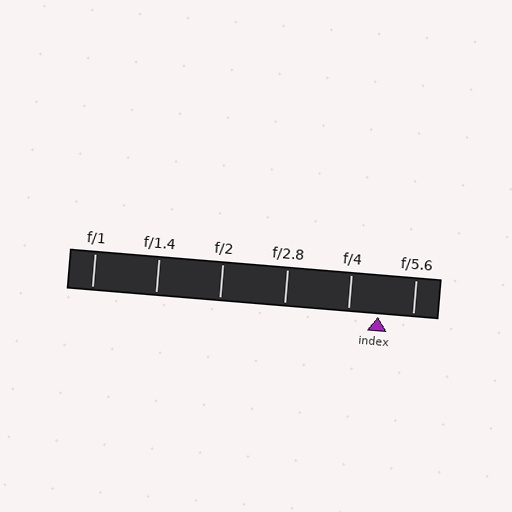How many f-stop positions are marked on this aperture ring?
There are 6 f-stop positions marked.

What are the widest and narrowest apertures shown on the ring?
The widest aperture shown is f/1 and the narrowest is f/5.6.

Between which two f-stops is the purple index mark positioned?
The index mark is between f/4 and f/5.6.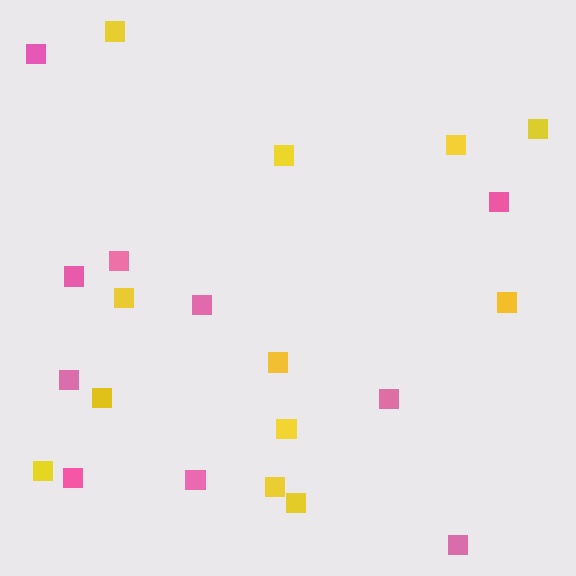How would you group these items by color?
There are 2 groups: one group of pink squares (10) and one group of yellow squares (12).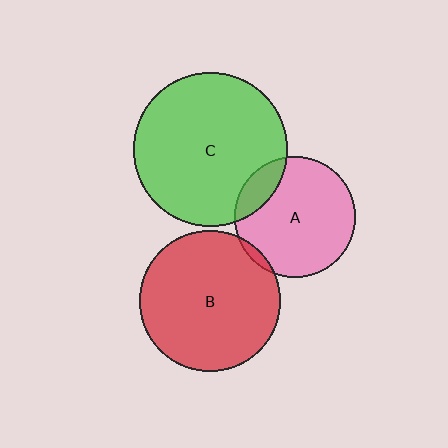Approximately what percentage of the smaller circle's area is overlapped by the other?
Approximately 5%.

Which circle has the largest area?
Circle C (green).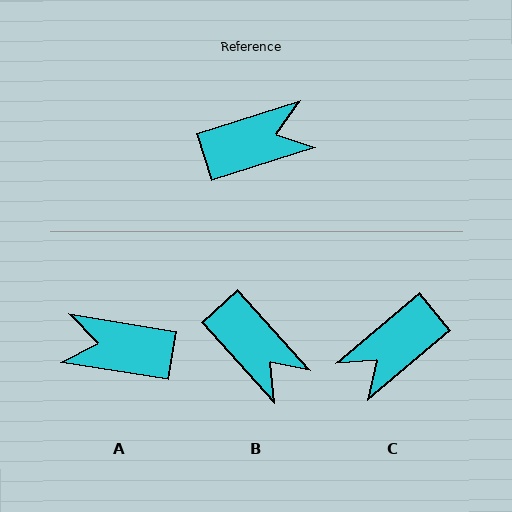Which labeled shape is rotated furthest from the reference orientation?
C, about 157 degrees away.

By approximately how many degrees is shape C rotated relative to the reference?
Approximately 157 degrees clockwise.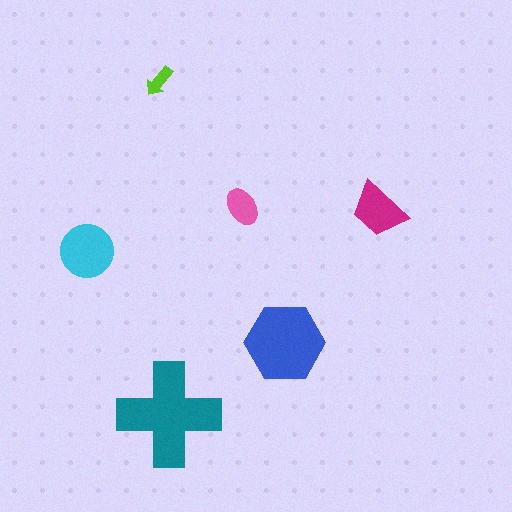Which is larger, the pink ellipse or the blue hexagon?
The blue hexagon.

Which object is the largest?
The teal cross.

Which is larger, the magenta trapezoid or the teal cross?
The teal cross.